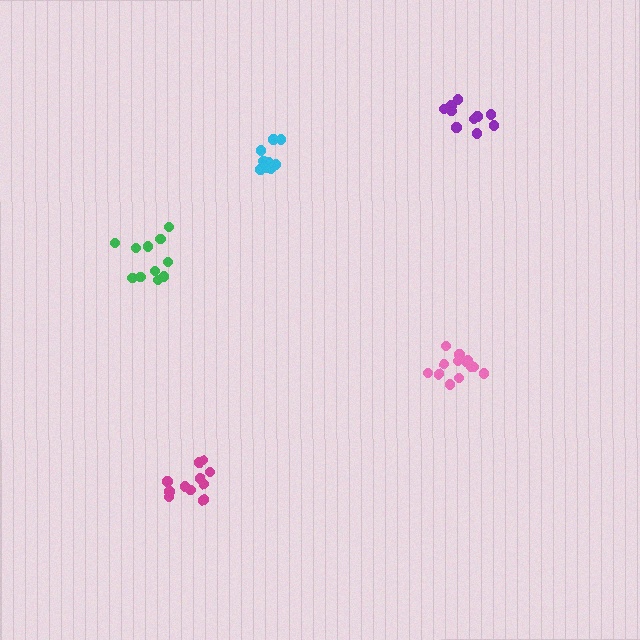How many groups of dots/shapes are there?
There are 5 groups.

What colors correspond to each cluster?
The clusters are colored: cyan, purple, pink, magenta, green.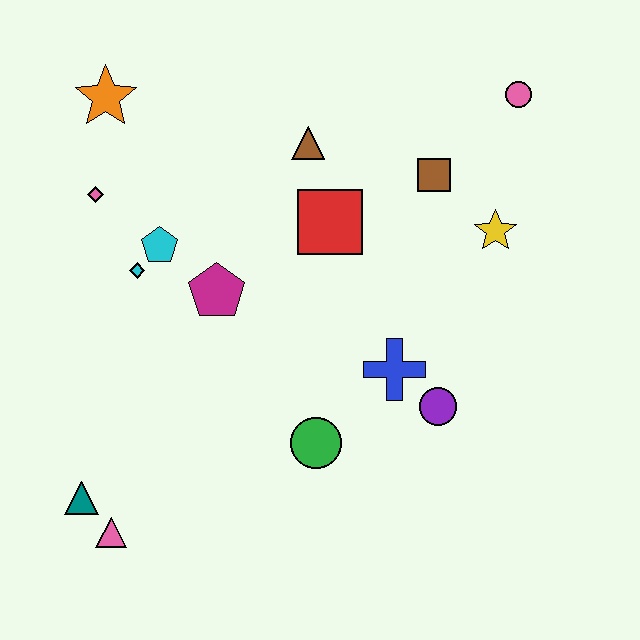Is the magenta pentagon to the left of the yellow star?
Yes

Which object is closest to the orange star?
The pink diamond is closest to the orange star.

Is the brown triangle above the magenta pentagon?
Yes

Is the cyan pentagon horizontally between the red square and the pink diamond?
Yes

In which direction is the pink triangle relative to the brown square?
The pink triangle is below the brown square.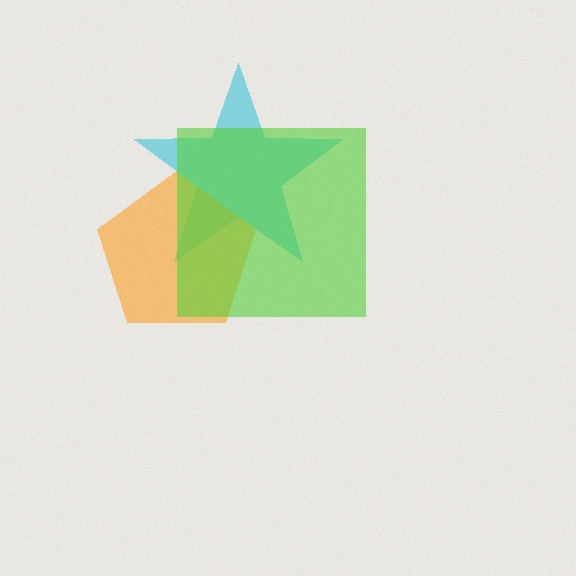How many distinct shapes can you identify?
There are 3 distinct shapes: a cyan star, an orange pentagon, a lime square.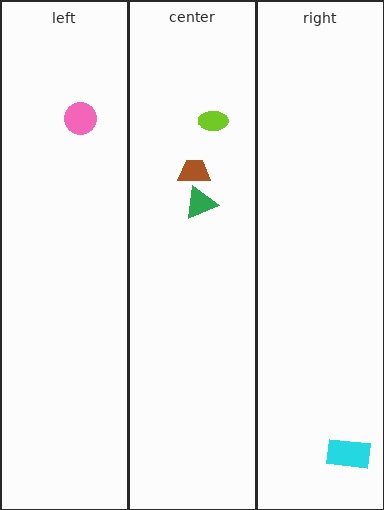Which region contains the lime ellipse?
The center region.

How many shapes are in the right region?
1.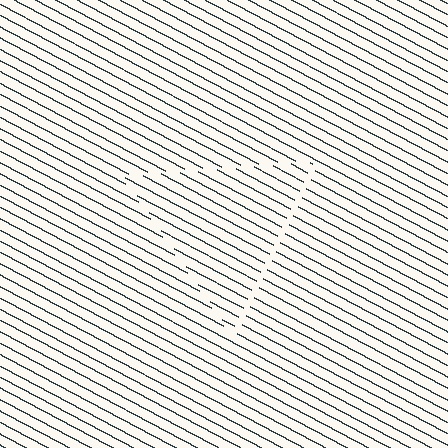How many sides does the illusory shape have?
3 sides — the line-ends trace a triangle.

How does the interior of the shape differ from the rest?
The interior of the shape contains the same grating, shifted by half a period — the contour is defined by the phase discontinuity where line-ends from the inner and outer gratings abut.